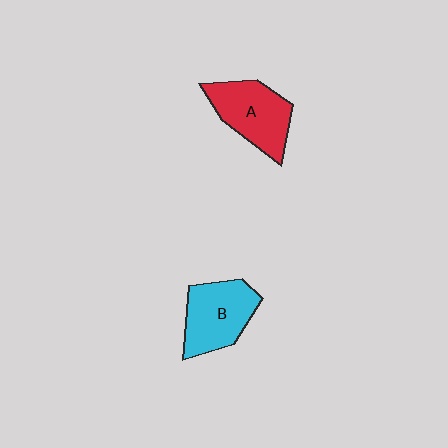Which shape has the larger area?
Shape A (red).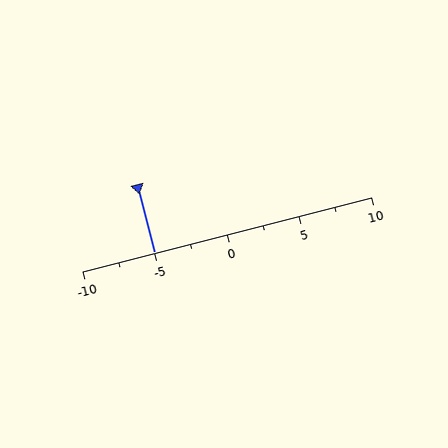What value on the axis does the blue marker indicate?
The marker indicates approximately -5.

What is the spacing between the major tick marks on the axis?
The major ticks are spaced 5 apart.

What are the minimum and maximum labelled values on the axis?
The axis runs from -10 to 10.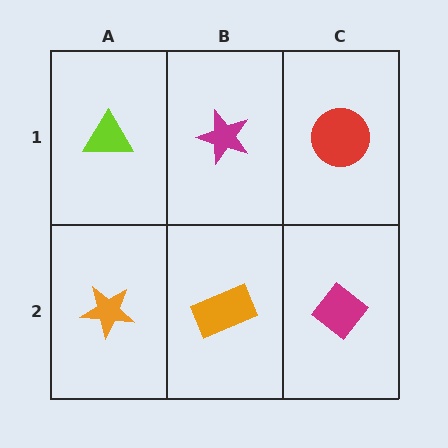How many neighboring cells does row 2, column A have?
2.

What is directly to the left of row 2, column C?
An orange rectangle.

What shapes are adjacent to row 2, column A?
A lime triangle (row 1, column A), an orange rectangle (row 2, column B).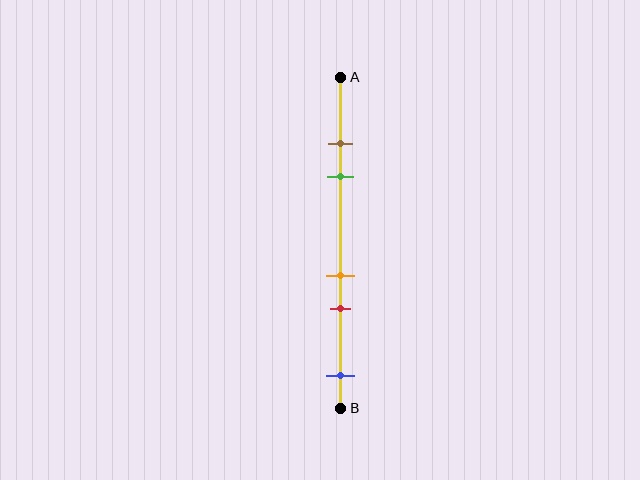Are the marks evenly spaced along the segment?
No, the marks are not evenly spaced.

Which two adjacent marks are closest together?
The brown and green marks are the closest adjacent pair.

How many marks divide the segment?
There are 5 marks dividing the segment.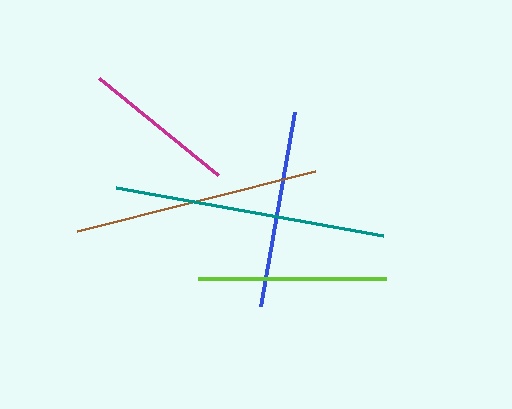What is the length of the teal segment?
The teal segment is approximately 272 pixels long.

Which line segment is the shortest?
The magenta line is the shortest at approximately 154 pixels.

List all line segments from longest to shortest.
From longest to shortest: teal, brown, blue, lime, magenta.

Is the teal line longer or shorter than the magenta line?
The teal line is longer than the magenta line.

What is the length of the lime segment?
The lime segment is approximately 189 pixels long.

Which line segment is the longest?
The teal line is the longest at approximately 272 pixels.